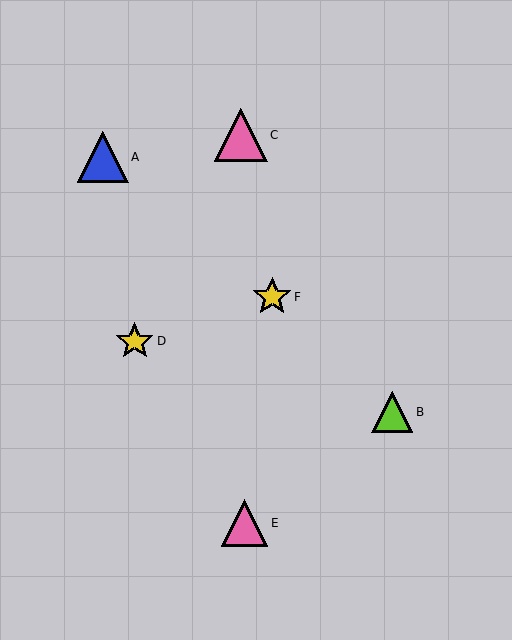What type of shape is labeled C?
Shape C is a pink triangle.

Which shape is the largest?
The pink triangle (labeled C) is the largest.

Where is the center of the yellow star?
The center of the yellow star is at (135, 341).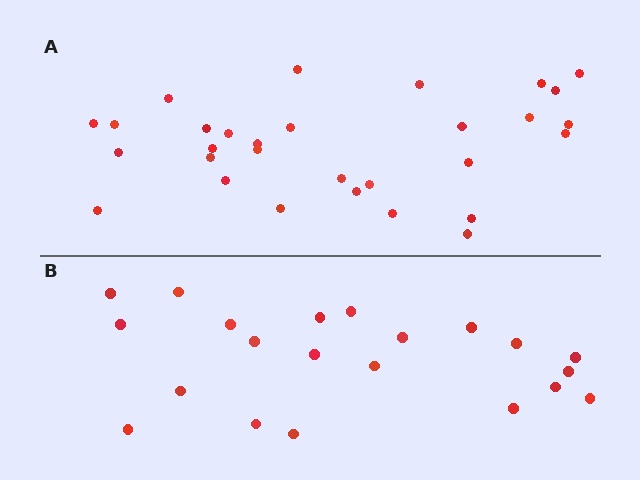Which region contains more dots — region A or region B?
Region A (the top region) has more dots.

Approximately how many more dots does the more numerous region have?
Region A has roughly 8 or so more dots than region B.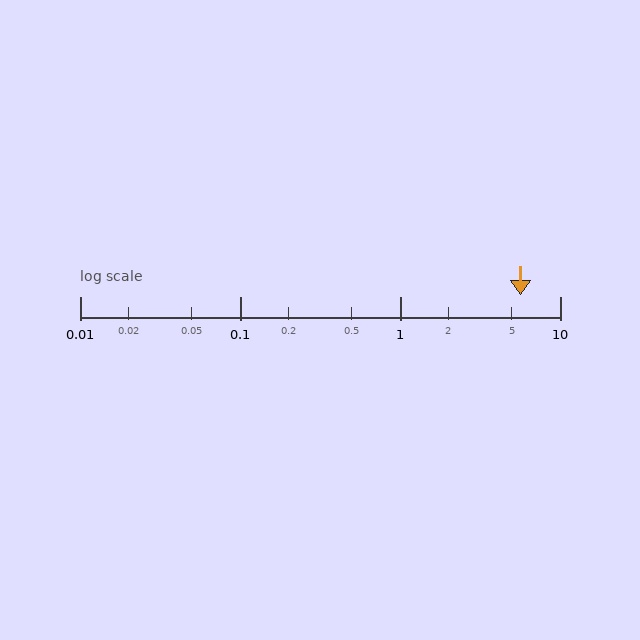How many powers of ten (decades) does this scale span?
The scale spans 3 decades, from 0.01 to 10.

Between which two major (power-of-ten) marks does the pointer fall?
The pointer is between 1 and 10.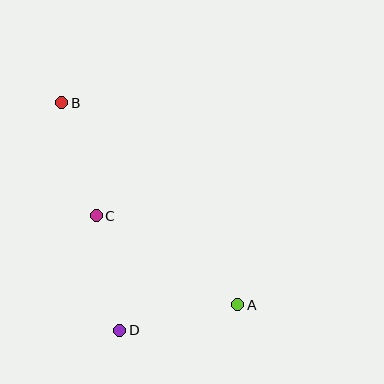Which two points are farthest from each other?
Points A and B are farthest from each other.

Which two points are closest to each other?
Points C and D are closest to each other.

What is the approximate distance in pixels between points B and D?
The distance between B and D is approximately 235 pixels.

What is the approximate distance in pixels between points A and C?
The distance between A and C is approximately 167 pixels.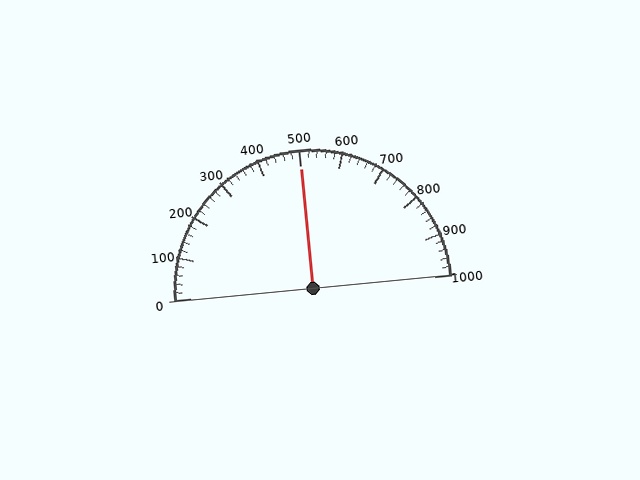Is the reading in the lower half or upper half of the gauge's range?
The reading is in the upper half of the range (0 to 1000).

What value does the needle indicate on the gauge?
The needle indicates approximately 500.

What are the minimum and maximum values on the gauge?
The gauge ranges from 0 to 1000.